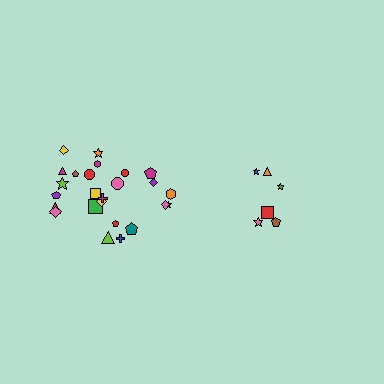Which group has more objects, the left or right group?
The left group.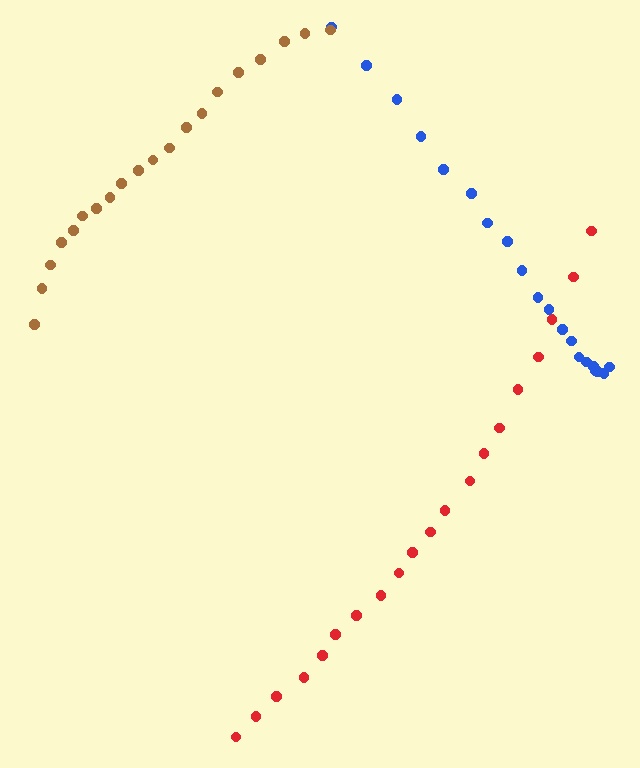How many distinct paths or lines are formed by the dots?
There are 3 distinct paths.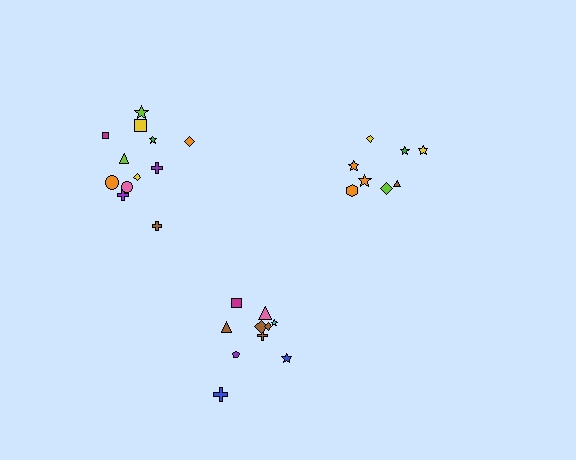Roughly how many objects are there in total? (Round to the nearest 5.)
Roughly 30 objects in total.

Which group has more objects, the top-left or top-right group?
The top-left group.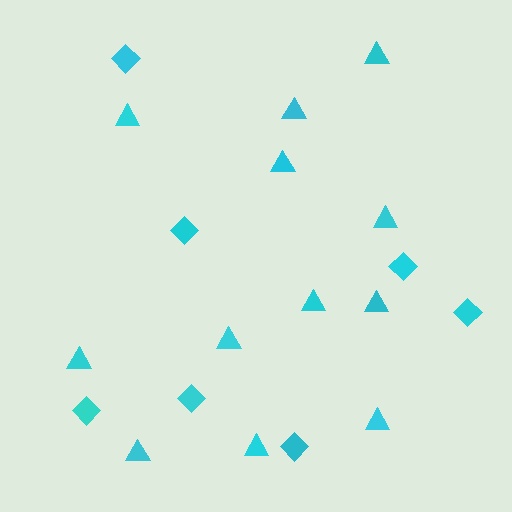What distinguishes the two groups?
There are 2 groups: one group of diamonds (7) and one group of triangles (12).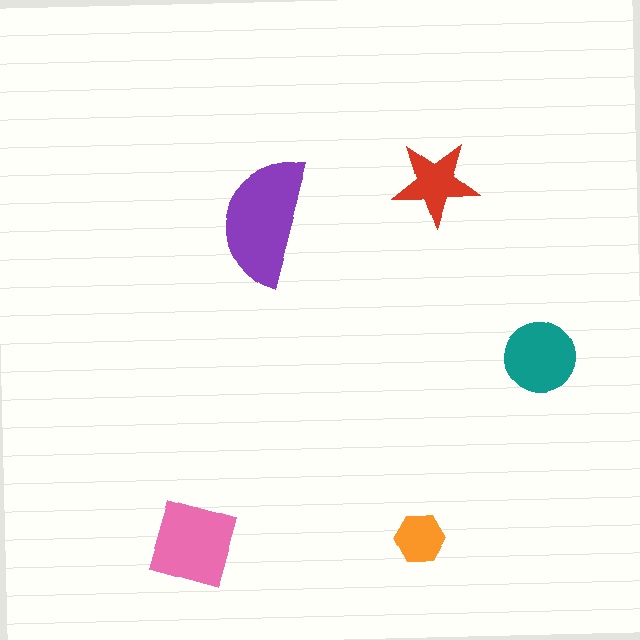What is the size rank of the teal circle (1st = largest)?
3rd.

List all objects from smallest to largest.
The orange hexagon, the red star, the teal circle, the pink diamond, the purple semicircle.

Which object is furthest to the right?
The teal circle is rightmost.